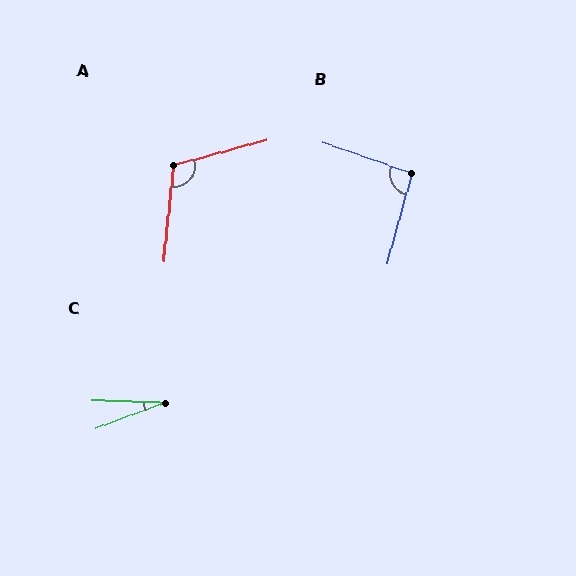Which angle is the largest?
A, at approximately 111 degrees.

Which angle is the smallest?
C, at approximately 23 degrees.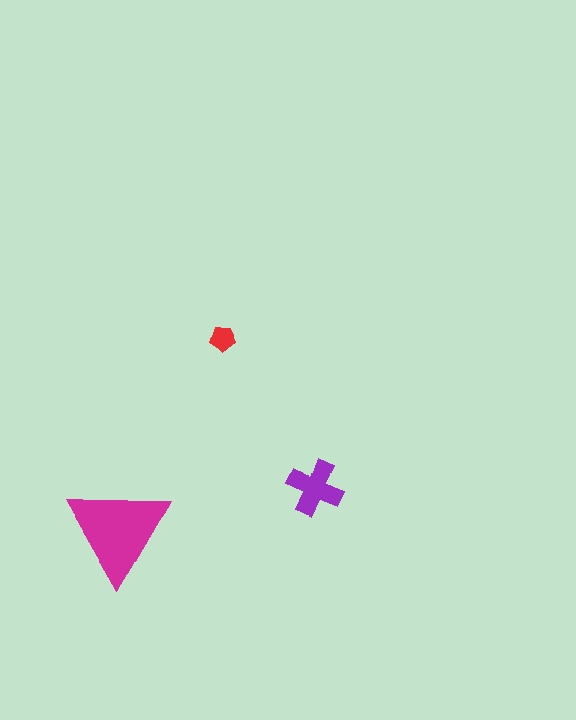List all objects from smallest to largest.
The red pentagon, the purple cross, the magenta triangle.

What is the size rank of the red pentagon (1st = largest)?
3rd.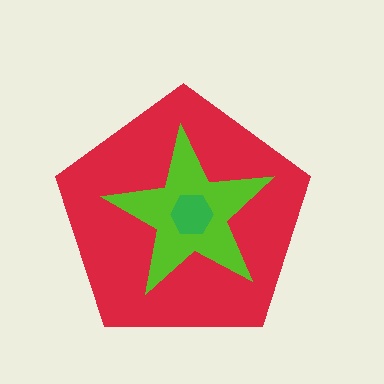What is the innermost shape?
The green hexagon.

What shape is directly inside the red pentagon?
The lime star.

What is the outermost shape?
The red pentagon.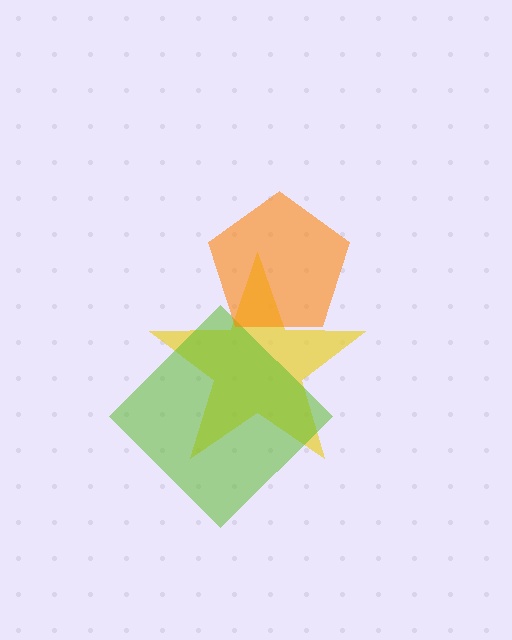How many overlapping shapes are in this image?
There are 3 overlapping shapes in the image.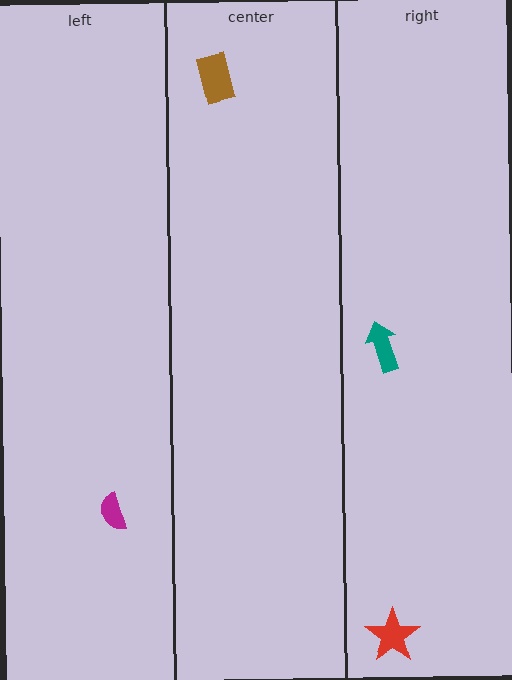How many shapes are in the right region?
2.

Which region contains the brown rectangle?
The center region.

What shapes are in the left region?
The magenta semicircle.